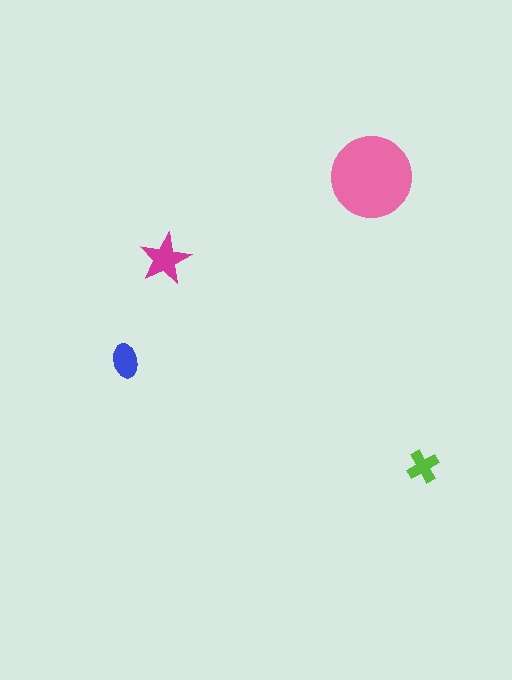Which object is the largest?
The pink circle.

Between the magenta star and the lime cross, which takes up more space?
The magenta star.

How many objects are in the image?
There are 4 objects in the image.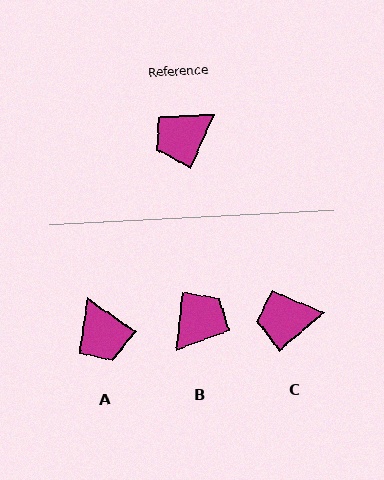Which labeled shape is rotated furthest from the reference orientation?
B, about 162 degrees away.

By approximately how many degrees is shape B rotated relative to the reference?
Approximately 162 degrees clockwise.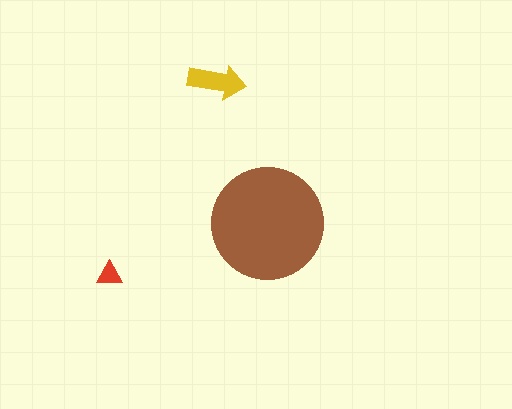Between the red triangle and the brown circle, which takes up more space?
The brown circle.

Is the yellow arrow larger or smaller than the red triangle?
Larger.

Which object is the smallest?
The red triangle.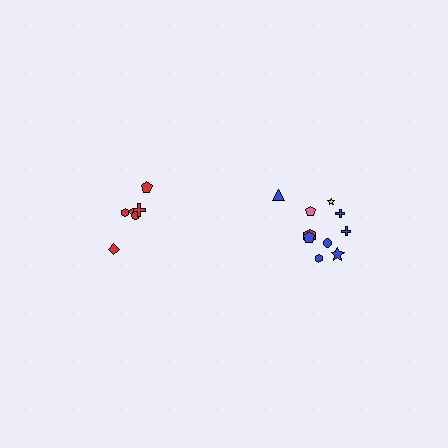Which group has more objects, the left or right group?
The right group.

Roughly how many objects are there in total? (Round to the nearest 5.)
Roughly 15 objects in total.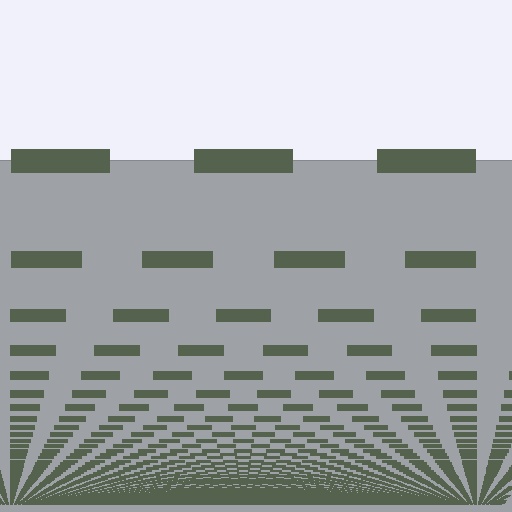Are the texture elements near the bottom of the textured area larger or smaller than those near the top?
Smaller. The gradient is inverted — elements near the bottom are smaller and denser.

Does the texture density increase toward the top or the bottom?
Density increases toward the bottom.